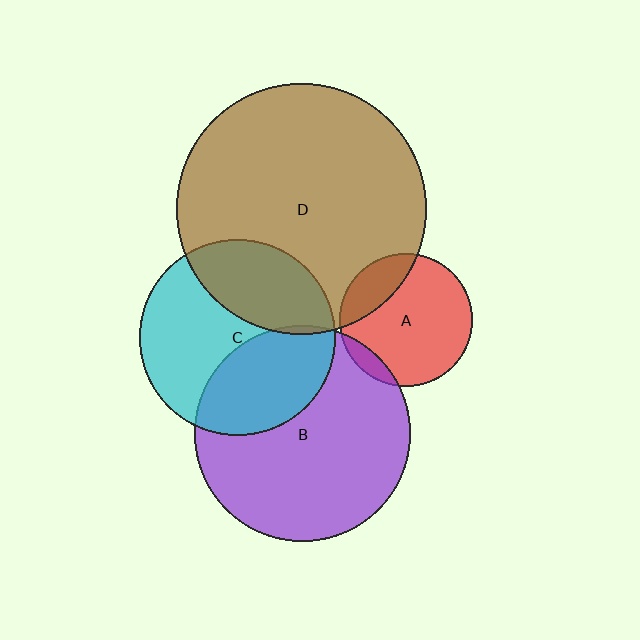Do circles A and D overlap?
Yes.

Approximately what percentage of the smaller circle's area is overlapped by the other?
Approximately 20%.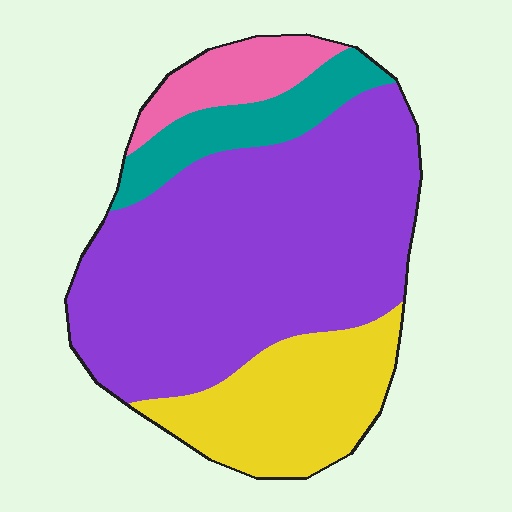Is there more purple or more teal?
Purple.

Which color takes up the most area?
Purple, at roughly 60%.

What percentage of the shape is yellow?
Yellow covers around 20% of the shape.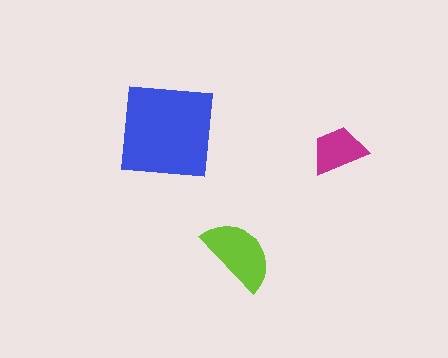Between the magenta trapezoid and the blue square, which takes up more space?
The blue square.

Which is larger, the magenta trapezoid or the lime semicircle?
The lime semicircle.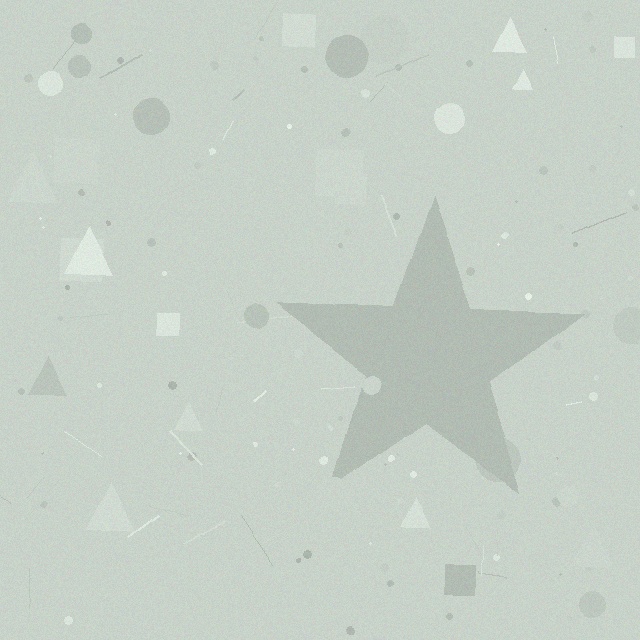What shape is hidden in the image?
A star is hidden in the image.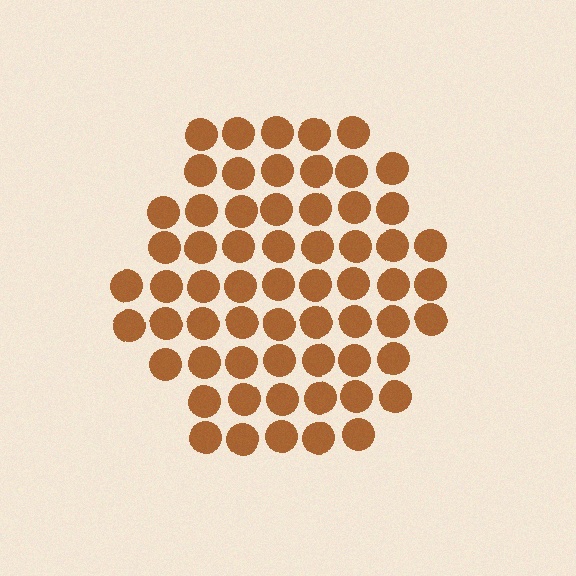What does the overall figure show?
The overall figure shows a hexagon.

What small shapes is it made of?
It is made of small circles.